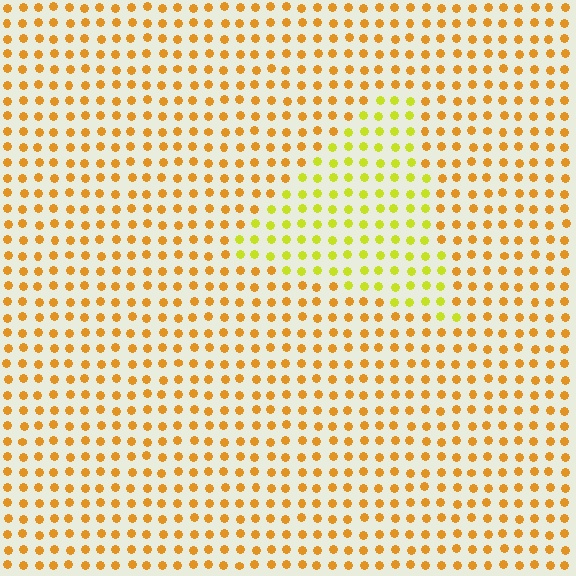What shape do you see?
I see a triangle.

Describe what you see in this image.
The image is filled with small orange elements in a uniform arrangement. A triangle-shaped region is visible where the elements are tinted to a slightly different hue, forming a subtle color boundary.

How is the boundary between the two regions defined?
The boundary is defined purely by a slight shift in hue (about 33 degrees). Spacing, size, and orientation are identical on both sides.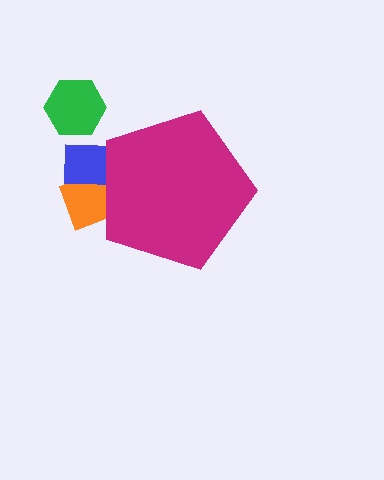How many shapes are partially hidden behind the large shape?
2 shapes are partially hidden.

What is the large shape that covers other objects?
A magenta pentagon.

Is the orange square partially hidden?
Yes, the orange square is partially hidden behind the magenta pentagon.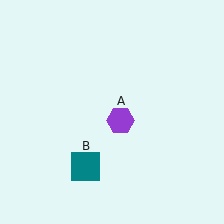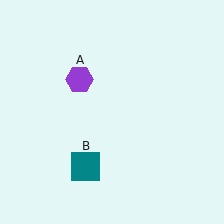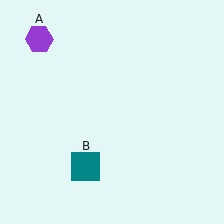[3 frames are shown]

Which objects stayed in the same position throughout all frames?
Teal square (object B) remained stationary.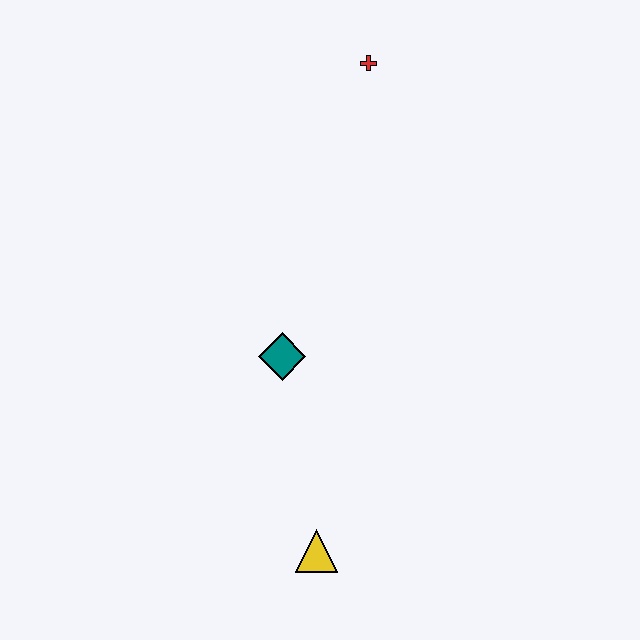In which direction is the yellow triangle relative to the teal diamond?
The yellow triangle is below the teal diamond.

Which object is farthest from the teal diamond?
The red cross is farthest from the teal diamond.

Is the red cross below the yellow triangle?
No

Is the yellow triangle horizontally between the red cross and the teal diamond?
Yes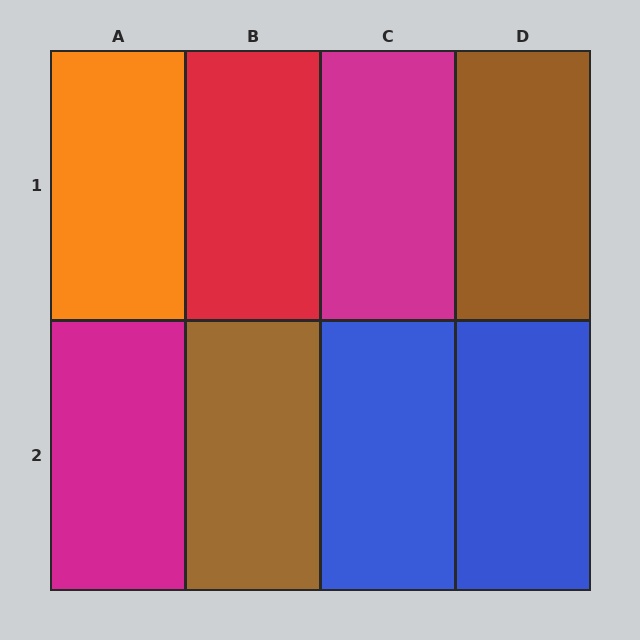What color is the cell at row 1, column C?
Magenta.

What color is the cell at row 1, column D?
Brown.